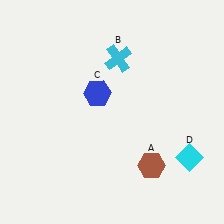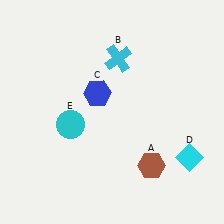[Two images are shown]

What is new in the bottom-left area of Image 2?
A cyan circle (E) was added in the bottom-left area of Image 2.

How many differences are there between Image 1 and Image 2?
There is 1 difference between the two images.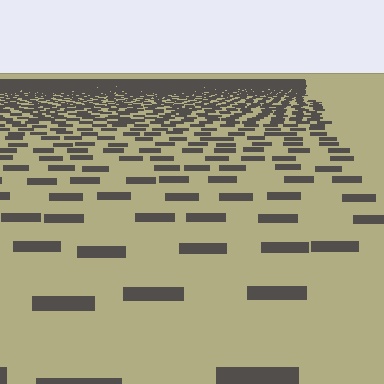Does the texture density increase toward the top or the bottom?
Density increases toward the top.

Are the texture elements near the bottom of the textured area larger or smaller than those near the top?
Larger. Near the bottom, elements are closer to the viewer and appear at a bigger on-screen size.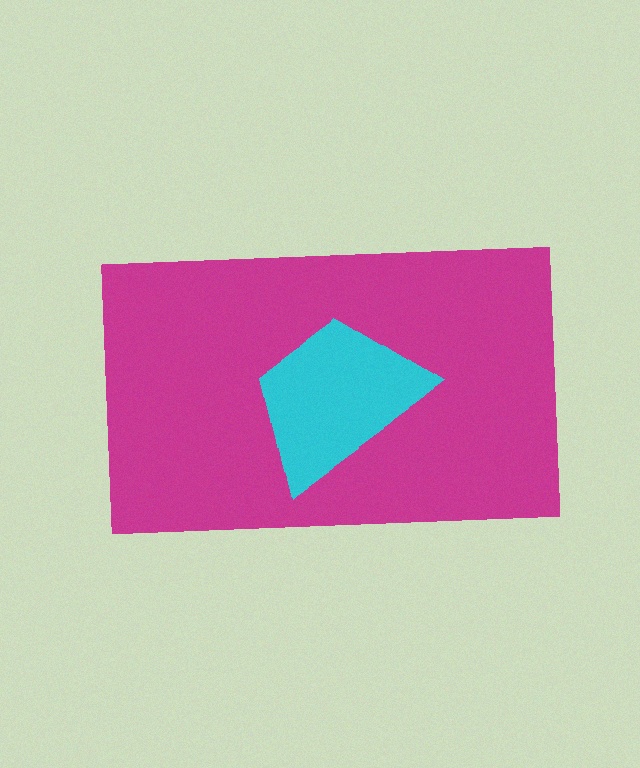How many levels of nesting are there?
2.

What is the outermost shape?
The magenta rectangle.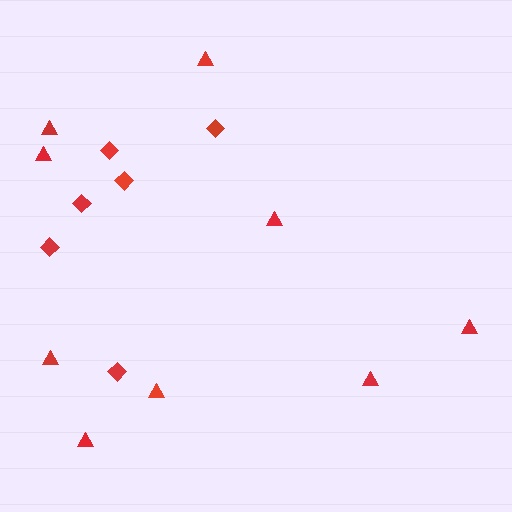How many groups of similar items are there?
There are 2 groups: one group of triangles (9) and one group of diamonds (6).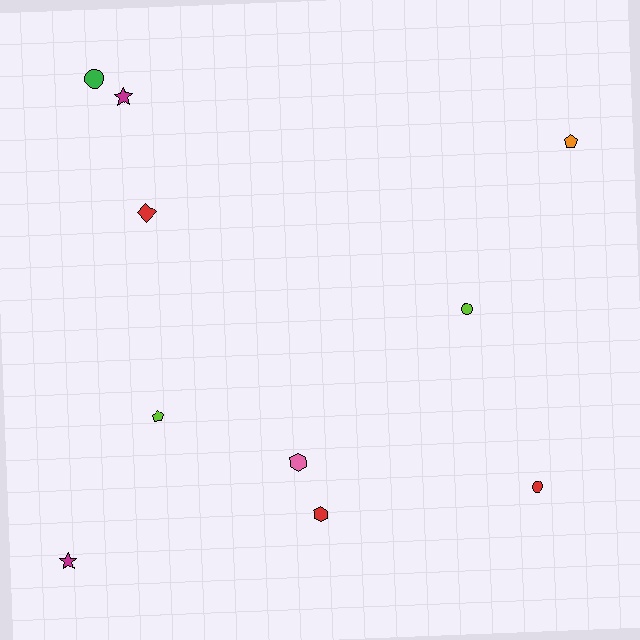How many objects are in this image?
There are 10 objects.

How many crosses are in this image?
There are no crosses.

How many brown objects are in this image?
There are no brown objects.